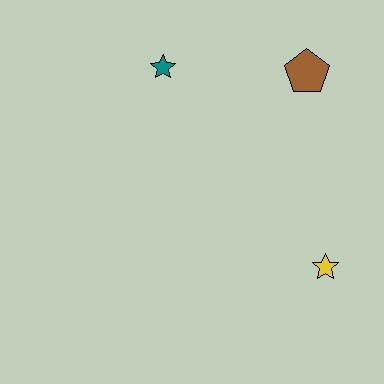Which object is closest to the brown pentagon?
The teal star is closest to the brown pentagon.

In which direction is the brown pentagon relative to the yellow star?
The brown pentagon is above the yellow star.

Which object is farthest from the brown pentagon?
The yellow star is farthest from the brown pentagon.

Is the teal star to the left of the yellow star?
Yes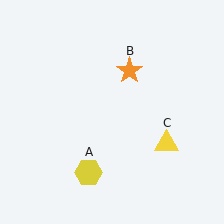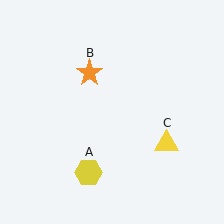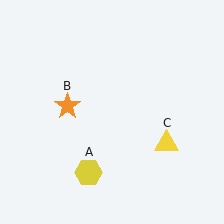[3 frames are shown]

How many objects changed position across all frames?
1 object changed position: orange star (object B).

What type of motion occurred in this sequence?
The orange star (object B) rotated counterclockwise around the center of the scene.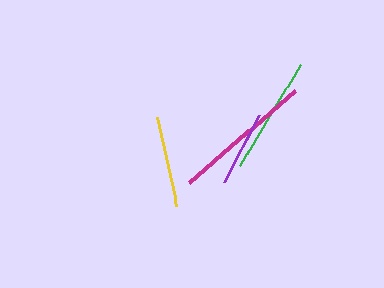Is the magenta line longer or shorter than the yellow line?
The magenta line is longer than the yellow line.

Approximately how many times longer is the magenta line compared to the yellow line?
The magenta line is approximately 1.5 times the length of the yellow line.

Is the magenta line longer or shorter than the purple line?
The magenta line is longer than the purple line.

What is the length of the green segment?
The green segment is approximately 118 pixels long.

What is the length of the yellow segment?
The yellow segment is approximately 91 pixels long.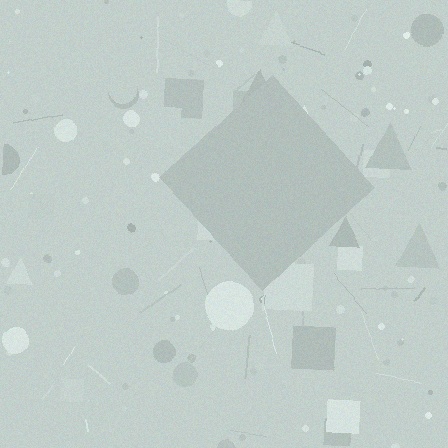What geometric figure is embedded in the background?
A diamond is embedded in the background.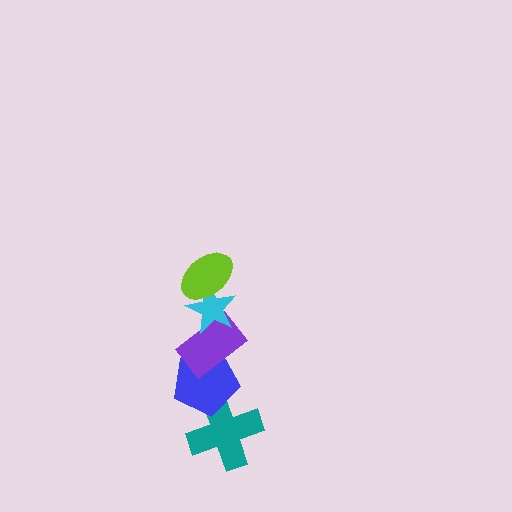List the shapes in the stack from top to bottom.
From top to bottom: the lime ellipse, the cyan star, the purple rectangle, the blue pentagon, the teal cross.